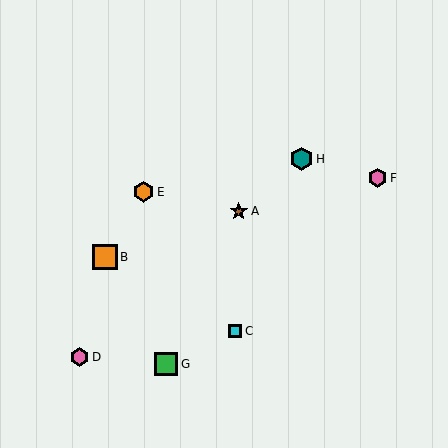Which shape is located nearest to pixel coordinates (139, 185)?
The orange hexagon (labeled E) at (143, 192) is nearest to that location.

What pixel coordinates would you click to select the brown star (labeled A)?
Click at (239, 211) to select the brown star A.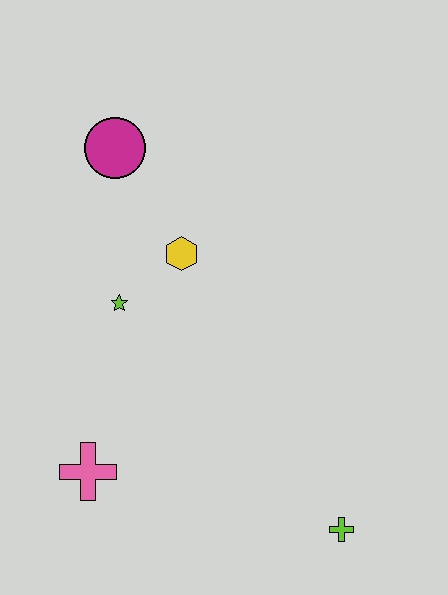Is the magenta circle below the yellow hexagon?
No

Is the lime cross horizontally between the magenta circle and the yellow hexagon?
No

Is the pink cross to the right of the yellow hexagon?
No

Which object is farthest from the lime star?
The lime cross is farthest from the lime star.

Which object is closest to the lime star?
The yellow hexagon is closest to the lime star.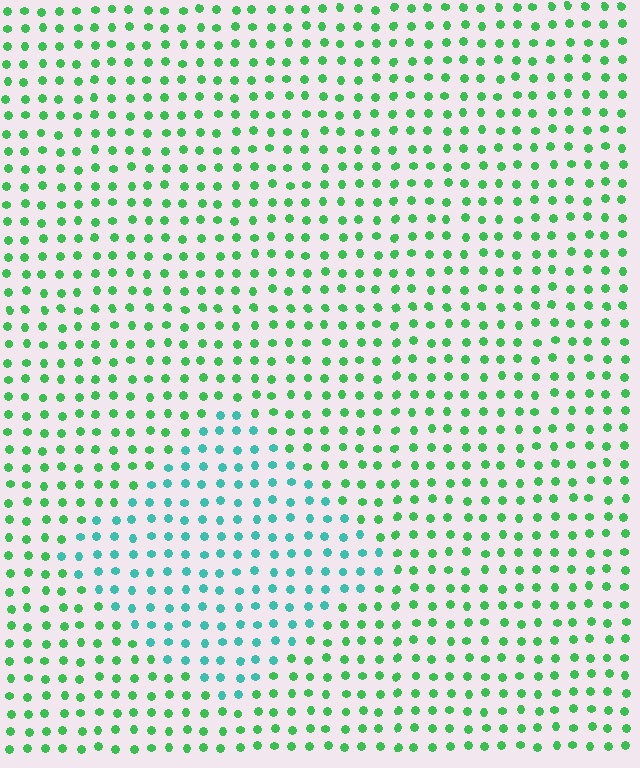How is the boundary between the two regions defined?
The boundary is defined purely by a slight shift in hue (about 42 degrees). Spacing, size, and orientation are identical on both sides.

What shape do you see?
I see a diamond.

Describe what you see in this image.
The image is filled with small green elements in a uniform arrangement. A diamond-shaped region is visible where the elements are tinted to a slightly different hue, forming a subtle color boundary.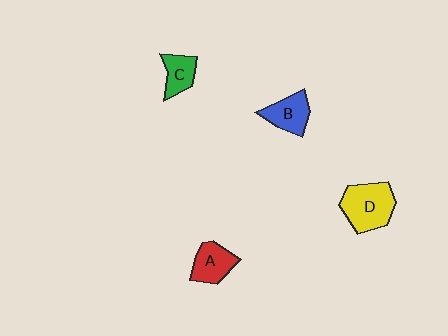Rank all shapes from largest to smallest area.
From largest to smallest: D (yellow), B (blue), A (red), C (green).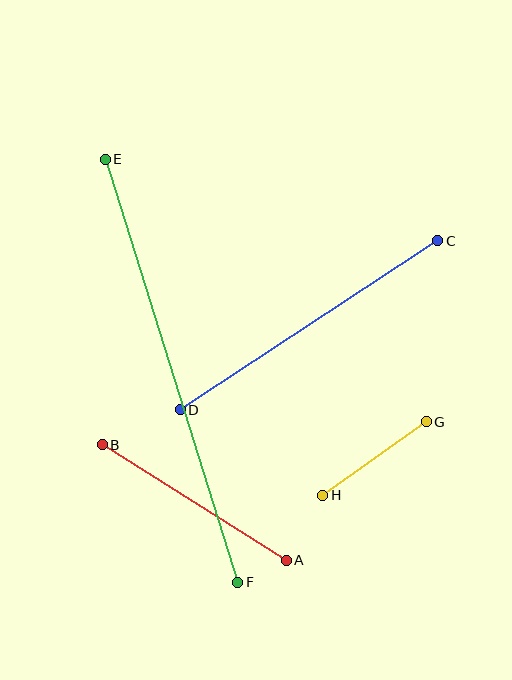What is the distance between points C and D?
The distance is approximately 308 pixels.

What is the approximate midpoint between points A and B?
The midpoint is at approximately (194, 502) pixels.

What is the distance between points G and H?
The distance is approximately 127 pixels.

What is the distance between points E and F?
The distance is approximately 443 pixels.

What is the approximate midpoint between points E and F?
The midpoint is at approximately (172, 371) pixels.